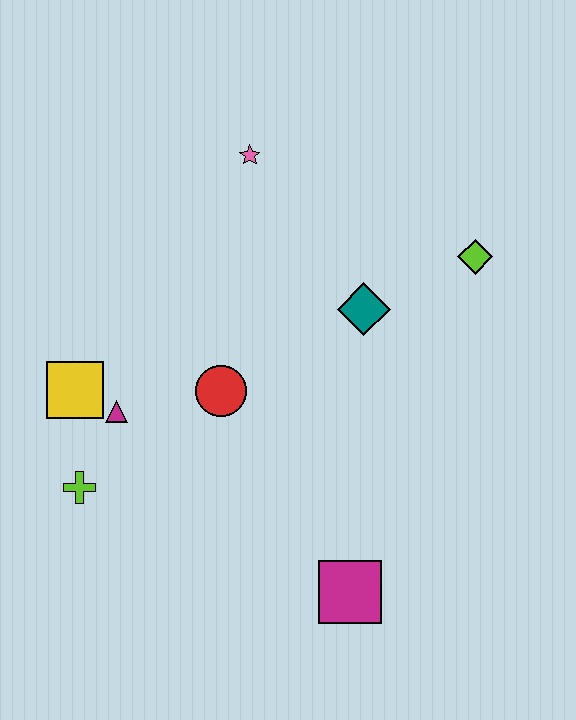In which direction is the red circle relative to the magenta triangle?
The red circle is to the right of the magenta triangle.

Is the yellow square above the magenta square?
Yes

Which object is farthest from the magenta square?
The pink star is farthest from the magenta square.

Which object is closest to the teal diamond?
The lime diamond is closest to the teal diamond.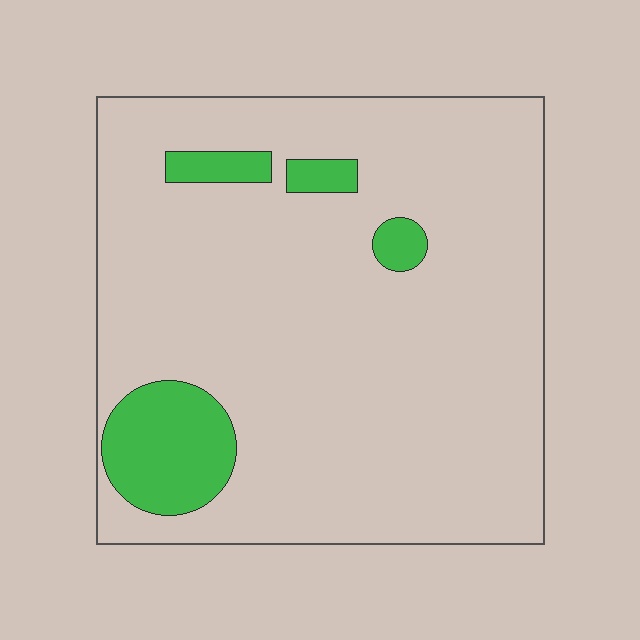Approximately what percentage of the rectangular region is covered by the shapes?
Approximately 10%.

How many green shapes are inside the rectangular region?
4.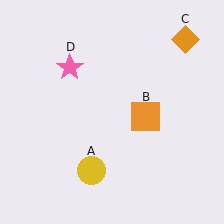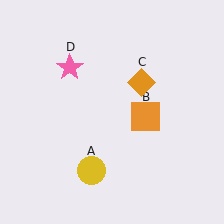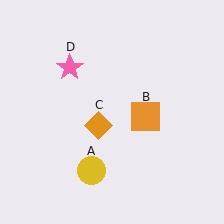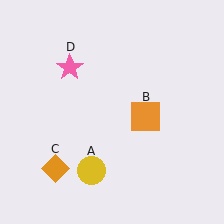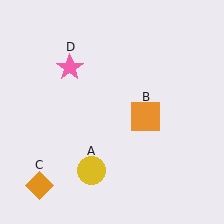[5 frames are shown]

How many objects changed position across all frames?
1 object changed position: orange diamond (object C).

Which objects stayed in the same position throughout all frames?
Yellow circle (object A) and orange square (object B) and pink star (object D) remained stationary.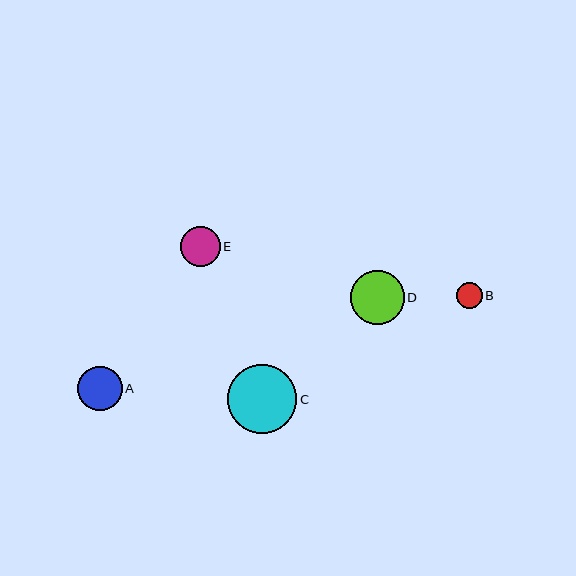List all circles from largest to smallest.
From largest to smallest: C, D, A, E, B.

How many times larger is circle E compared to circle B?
Circle E is approximately 1.5 times the size of circle B.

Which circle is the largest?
Circle C is the largest with a size of approximately 69 pixels.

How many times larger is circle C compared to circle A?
Circle C is approximately 1.6 times the size of circle A.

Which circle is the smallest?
Circle B is the smallest with a size of approximately 26 pixels.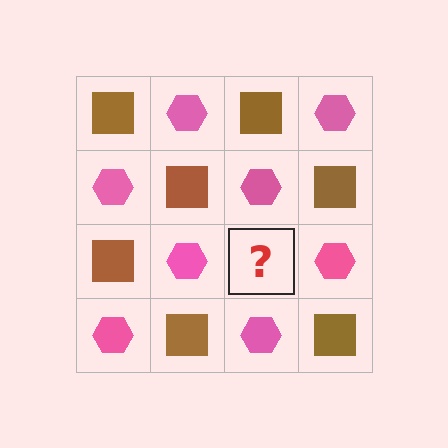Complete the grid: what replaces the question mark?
The question mark should be replaced with a brown square.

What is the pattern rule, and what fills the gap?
The rule is that it alternates brown square and pink hexagon in a checkerboard pattern. The gap should be filled with a brown square.